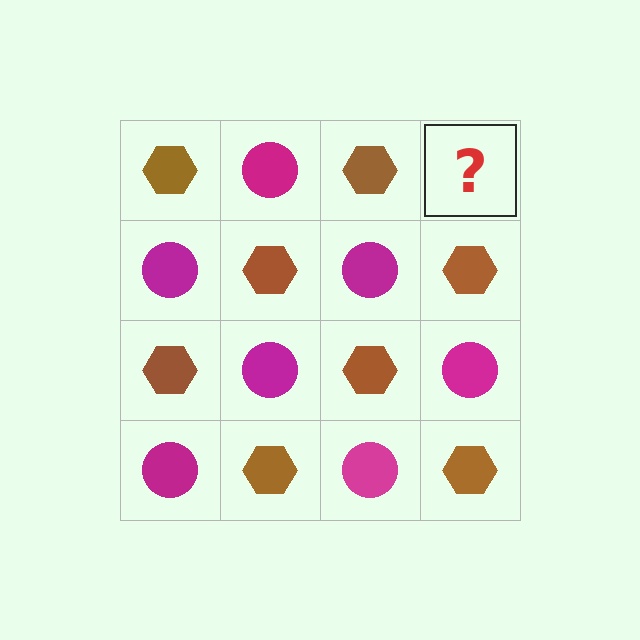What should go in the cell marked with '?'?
The missing cell should contain a magenta circle.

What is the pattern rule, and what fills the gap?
The rule is that it alternates brown hexagon and magenta circle in a checkerboard pattern. The gap should be filled with a magenta circle.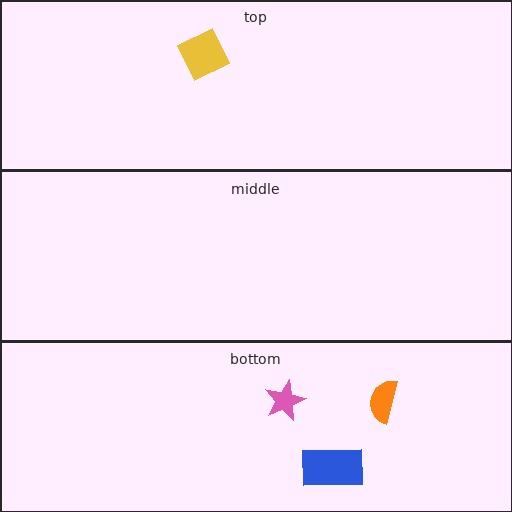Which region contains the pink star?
The bottom region.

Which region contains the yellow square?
The top region.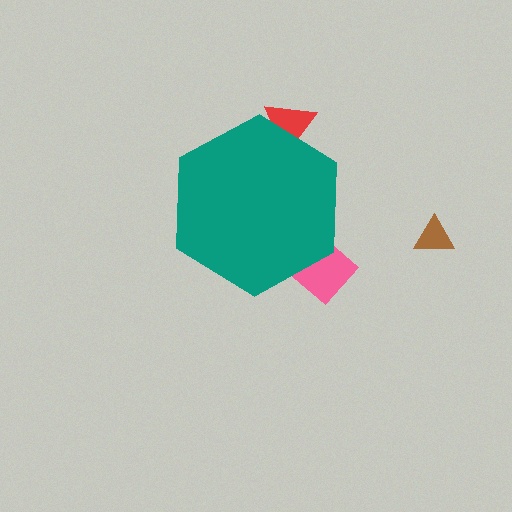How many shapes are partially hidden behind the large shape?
2 shapes are partially hidden.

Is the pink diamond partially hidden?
Yes, the pink diamond is partially hidden behind the teal hexagon.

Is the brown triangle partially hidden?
No, the brown triangle is fully visible.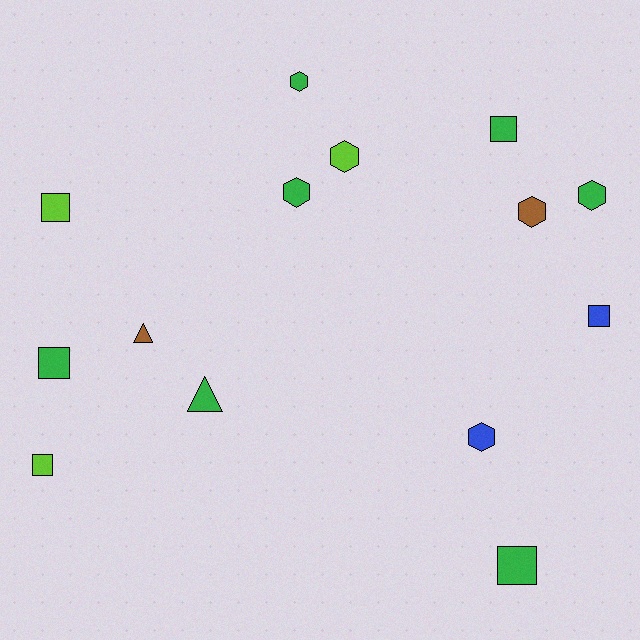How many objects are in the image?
There are 14 objects.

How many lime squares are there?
There are 2 lime squares.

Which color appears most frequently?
Green, with 7 objects.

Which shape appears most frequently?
Hexagon, with 6 objects.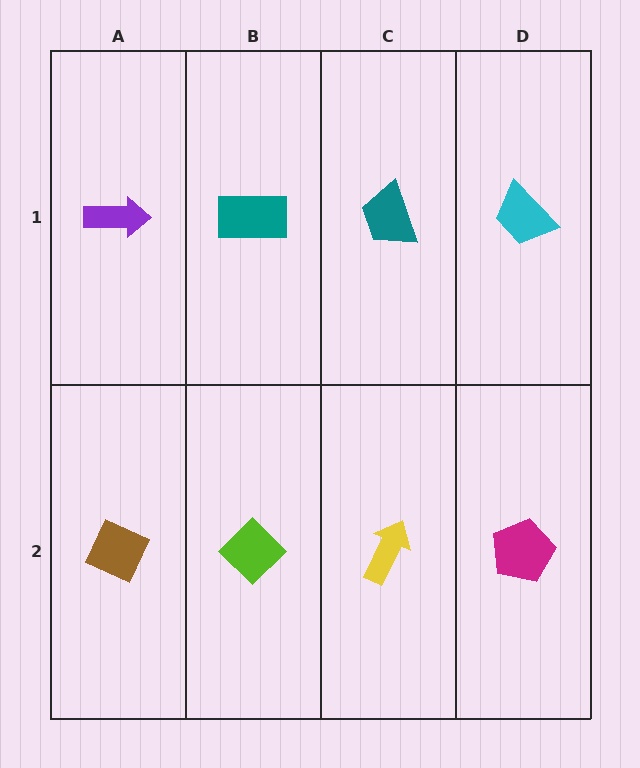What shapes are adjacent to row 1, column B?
A lime diamond (row 2, column B), a purple arrow (row 1, column A), a teal trapezoid (row 1, column C).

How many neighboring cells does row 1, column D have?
2.